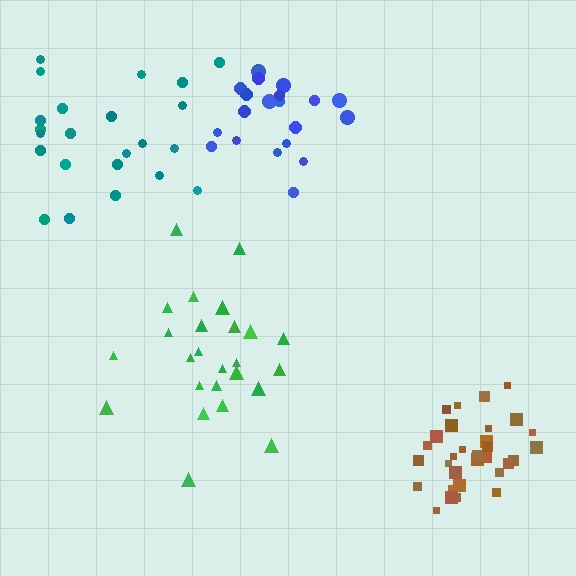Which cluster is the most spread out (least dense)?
Teal.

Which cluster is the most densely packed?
Brown.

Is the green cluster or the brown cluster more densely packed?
Brown.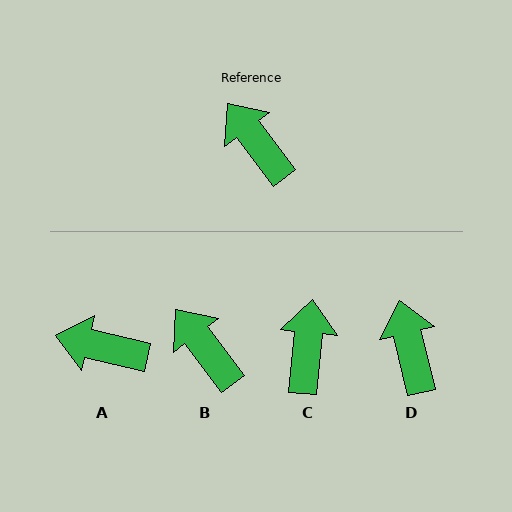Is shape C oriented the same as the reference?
No, it is off by about 43 degrees.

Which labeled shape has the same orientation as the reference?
B.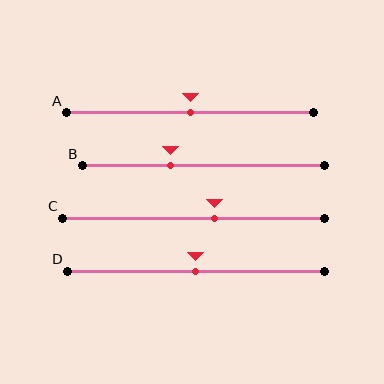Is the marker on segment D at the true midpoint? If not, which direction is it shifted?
Yes, the marker on segment D is at the true midpoint.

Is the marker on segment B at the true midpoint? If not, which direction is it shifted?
No, the marker on segment B is shifted to the left by about 13% of the segment length.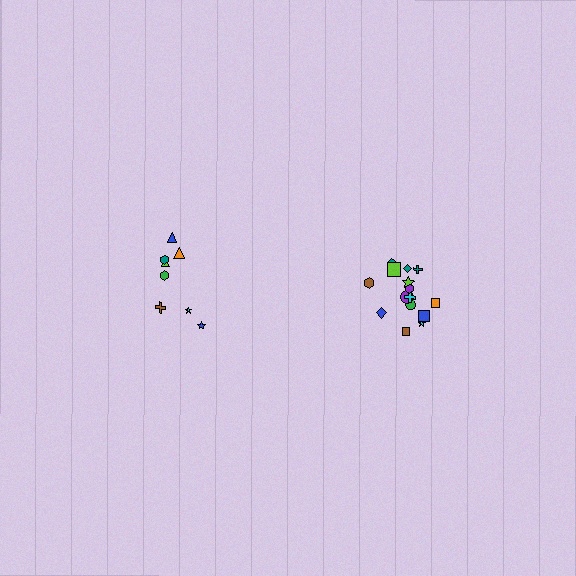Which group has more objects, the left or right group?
The right group.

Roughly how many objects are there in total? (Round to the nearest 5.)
Roughly 25 objects in total.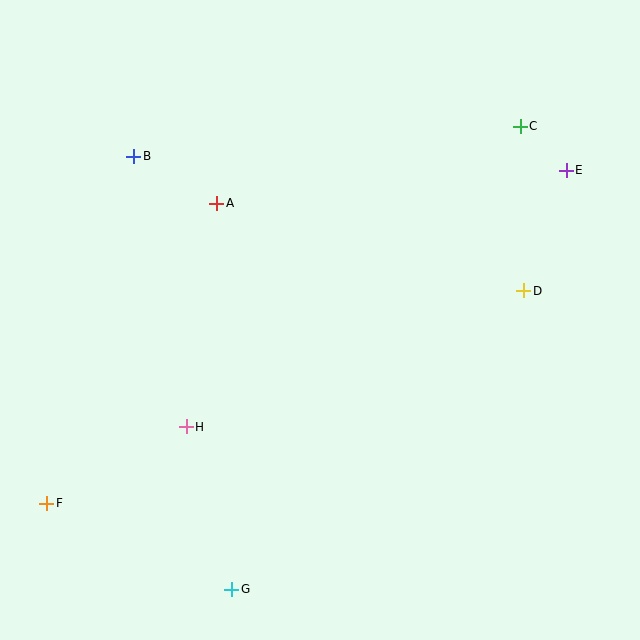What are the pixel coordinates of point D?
Point D is at (524, 291).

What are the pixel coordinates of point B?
Point B is at (134, 156).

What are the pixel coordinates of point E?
Point E is at (566, 170).